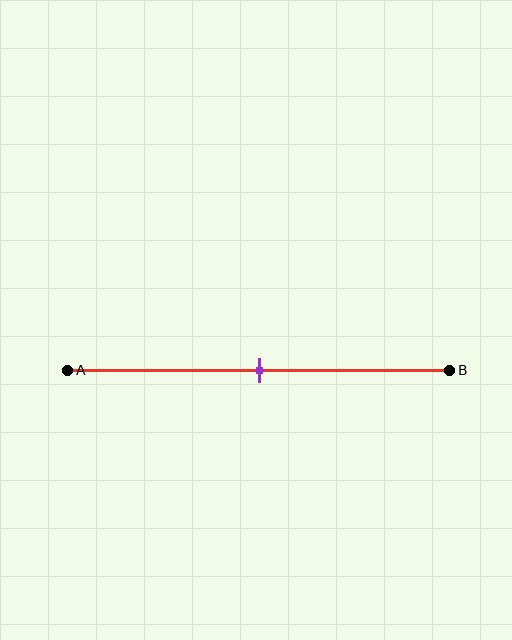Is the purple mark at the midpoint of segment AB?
Yes, the mark is approximately at the midpoint.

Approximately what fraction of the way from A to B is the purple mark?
The purple mark is approximately 50% of the way from A to B.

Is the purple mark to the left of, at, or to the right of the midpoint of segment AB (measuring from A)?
The purple mark is approximately at the midpoint of segment AB.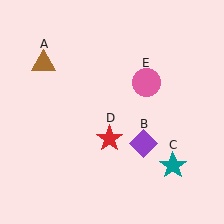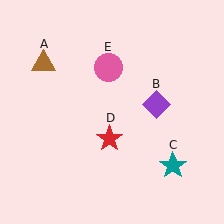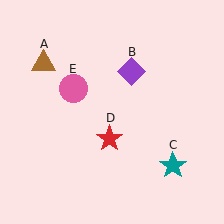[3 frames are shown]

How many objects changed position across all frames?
2 objects changed position: purple diamond (object B), pink circle (object E).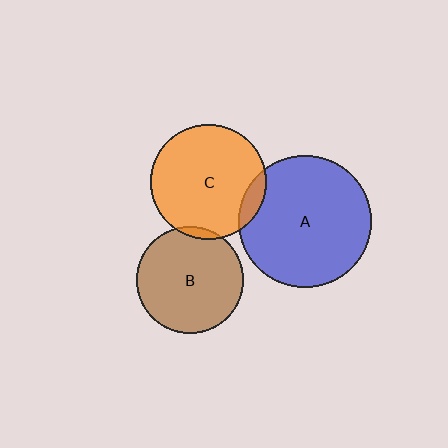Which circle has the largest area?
Circle A (blue).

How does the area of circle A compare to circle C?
Approximately 1.3 times.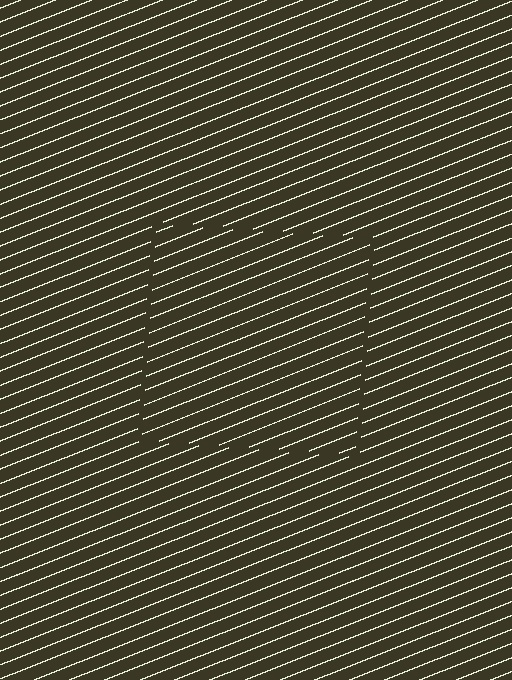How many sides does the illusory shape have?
4 sides — the line-ends trace a square.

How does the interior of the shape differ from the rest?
The interior of the shape contains the same grating, shifted by half a period — the contour is defined by the phase discontinuity where line-ends from the inner and outer gratings abut.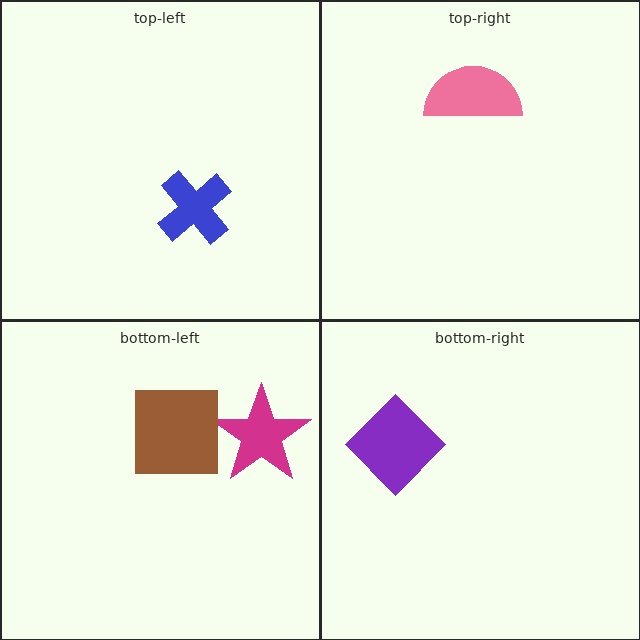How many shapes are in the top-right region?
1.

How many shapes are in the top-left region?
1.